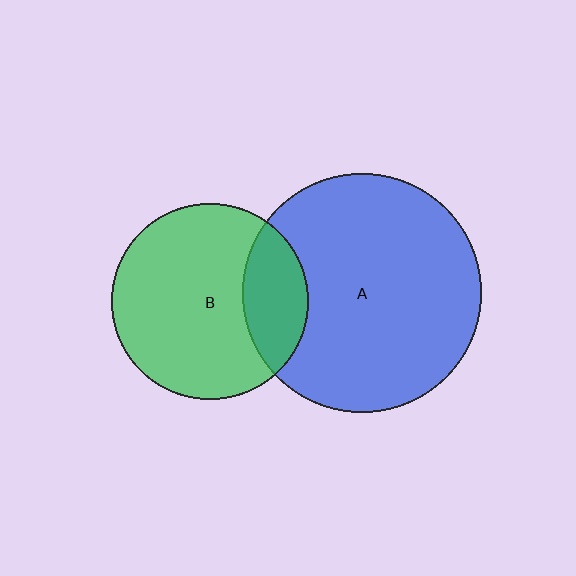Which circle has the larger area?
Circle A (blue).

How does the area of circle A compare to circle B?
Approximately 1.5 times.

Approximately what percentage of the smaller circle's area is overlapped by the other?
Approximately 25%.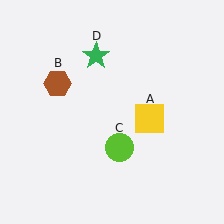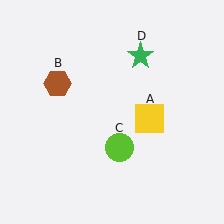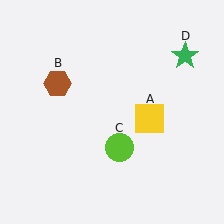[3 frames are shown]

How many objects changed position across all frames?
1 object changed position: green star (object D).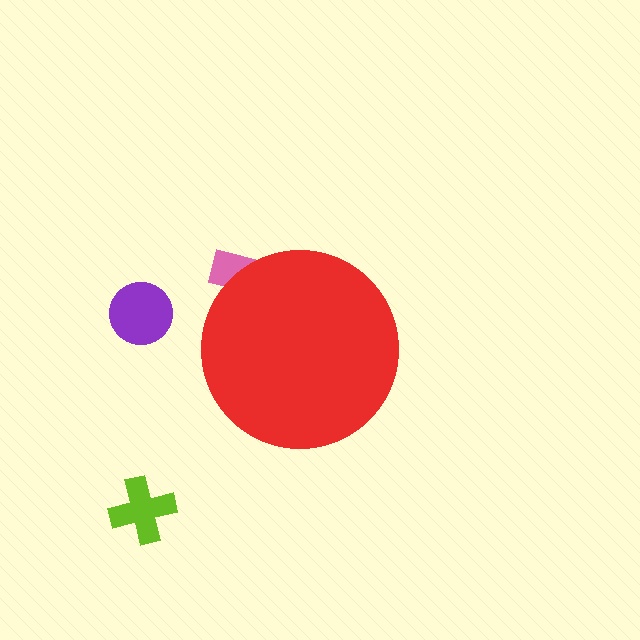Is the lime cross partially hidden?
No, the lime cross is fully visible.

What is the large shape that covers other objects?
A red circle.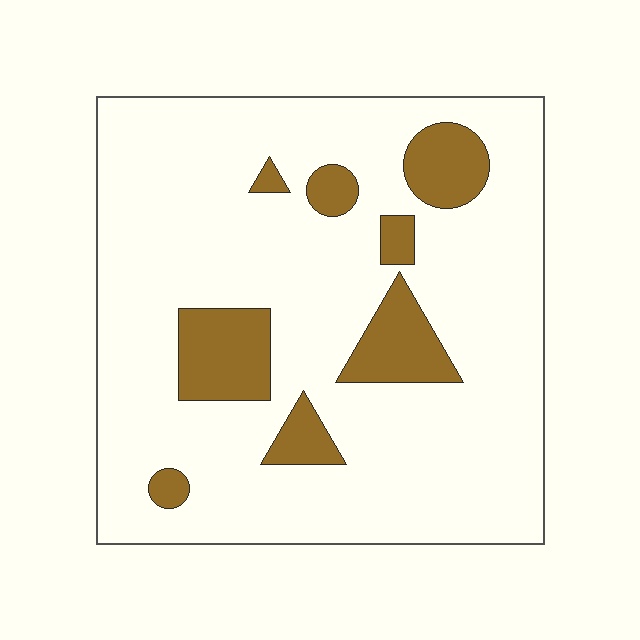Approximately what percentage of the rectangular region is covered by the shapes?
Approximately 15%.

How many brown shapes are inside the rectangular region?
8.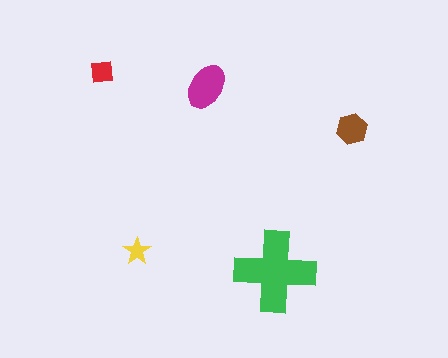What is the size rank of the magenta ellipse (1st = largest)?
2nd.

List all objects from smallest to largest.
The yellow star, the red square, the brown hexagon, the magenta ellipse, the green cross.